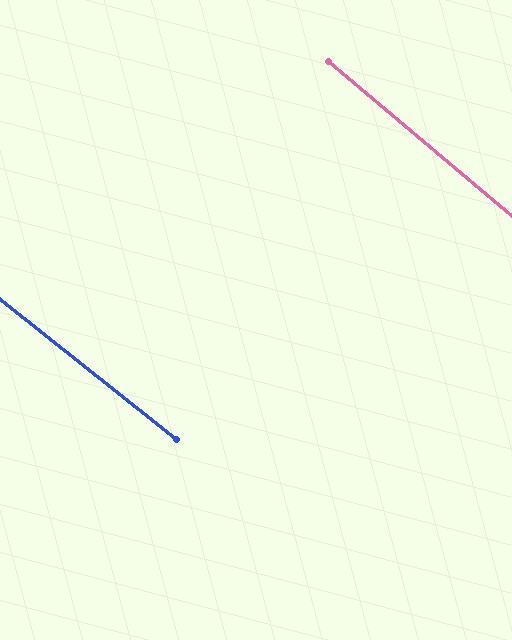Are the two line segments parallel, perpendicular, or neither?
Parallel — their directions differ by only 1.7°.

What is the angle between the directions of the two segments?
Approximately 2 degrees.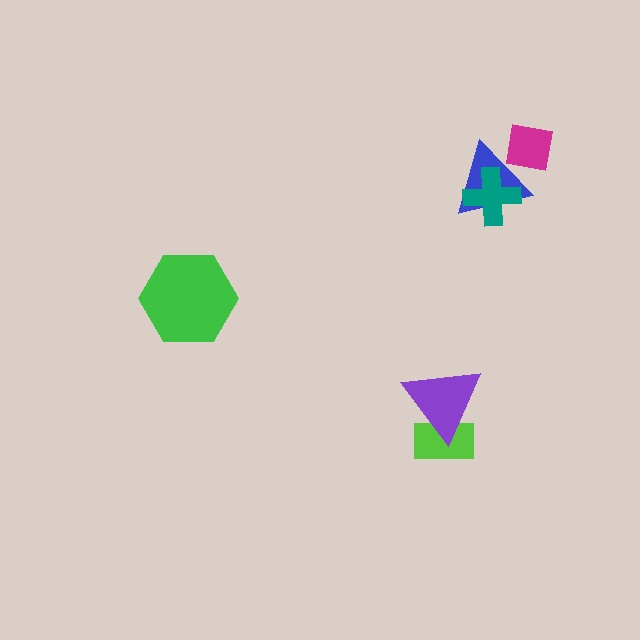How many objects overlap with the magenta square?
1 object overlaps with the magenta square.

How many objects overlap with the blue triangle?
2 objects overlap with the blue triangle.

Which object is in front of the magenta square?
The blue triangle is in front of the magenta square.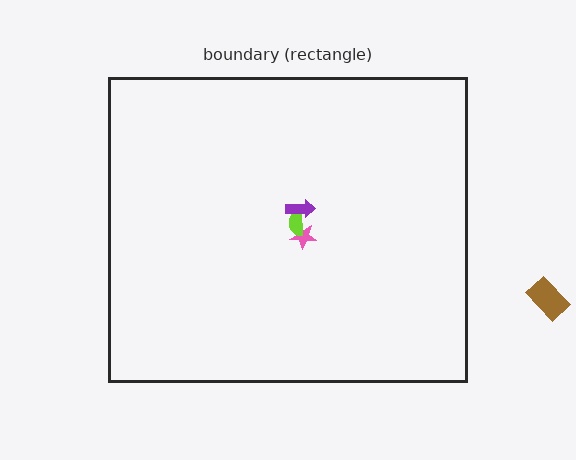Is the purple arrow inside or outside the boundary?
Inside.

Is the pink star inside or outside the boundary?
Inside.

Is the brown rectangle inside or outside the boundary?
Outside.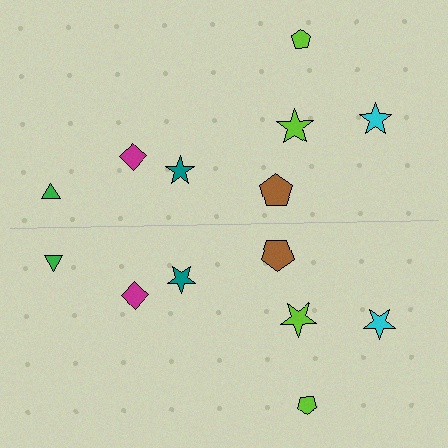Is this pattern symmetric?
Yes, this pattern has bilateral (reflection) symmetry.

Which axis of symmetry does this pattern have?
The pattern has a horizontal axis of symmetry running through the center of the image.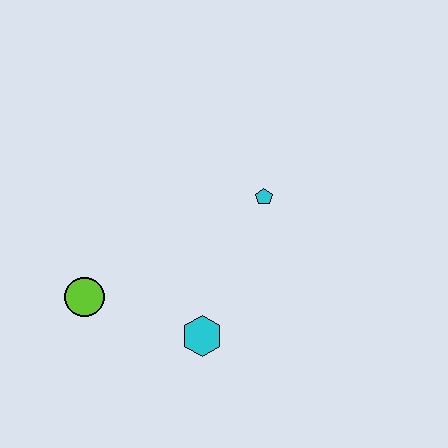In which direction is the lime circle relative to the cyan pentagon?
The lime circle is to the left of the cyan pentagon.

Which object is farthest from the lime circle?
The cyan pentagon is farthest from the lime circle.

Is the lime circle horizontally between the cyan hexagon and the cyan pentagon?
No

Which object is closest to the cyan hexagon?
The lime circle is closest to the cyan hexagon.